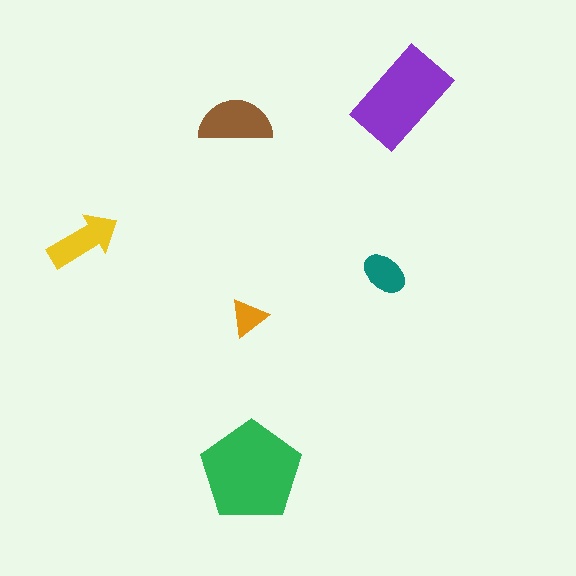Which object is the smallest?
The orange triangle.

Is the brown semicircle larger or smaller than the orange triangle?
Larger.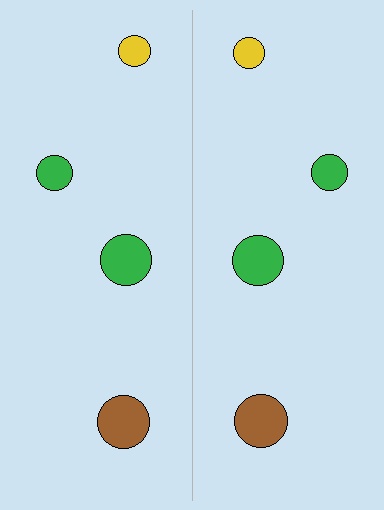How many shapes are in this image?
There are 8 shapes in this image.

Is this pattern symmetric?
Yes, this pattern has bilateral (reflection) symmetry.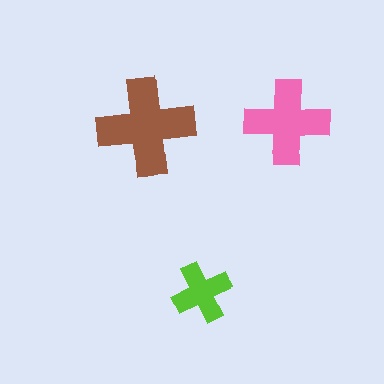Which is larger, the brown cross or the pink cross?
The brown one.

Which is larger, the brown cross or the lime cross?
The brown one.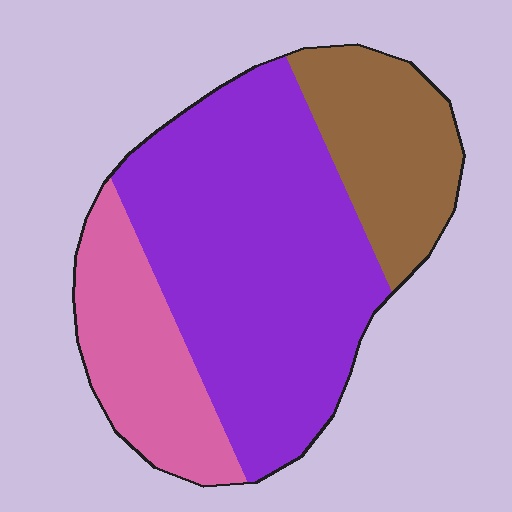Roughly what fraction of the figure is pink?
Pink takes up about one fifth (1/5) of the figure.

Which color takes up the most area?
Purple, at roughly 55%.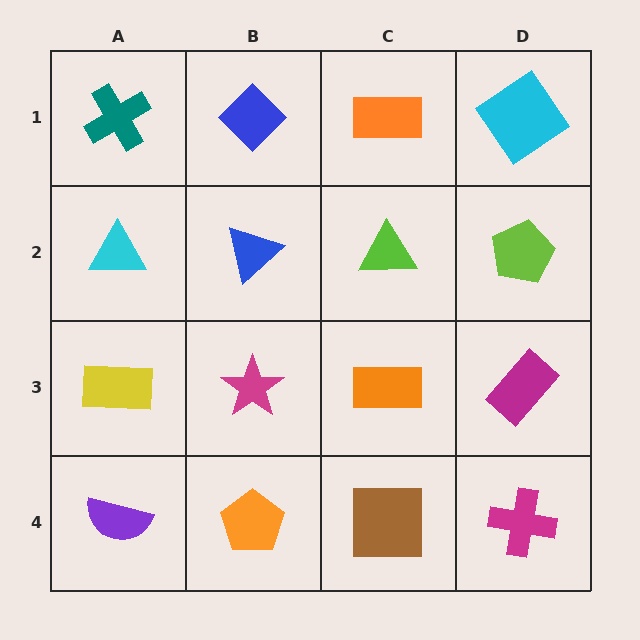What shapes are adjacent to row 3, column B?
A blue triangle (row 2, column B), an orange pentagon (row 4, column B), a yellow rectangle (row 3, column A), an orange rectangle (row 3, column C).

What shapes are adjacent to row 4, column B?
A magenta star (row 3, column B), a purple semicircle (row 4, column A), a brown square (row 4, column C).